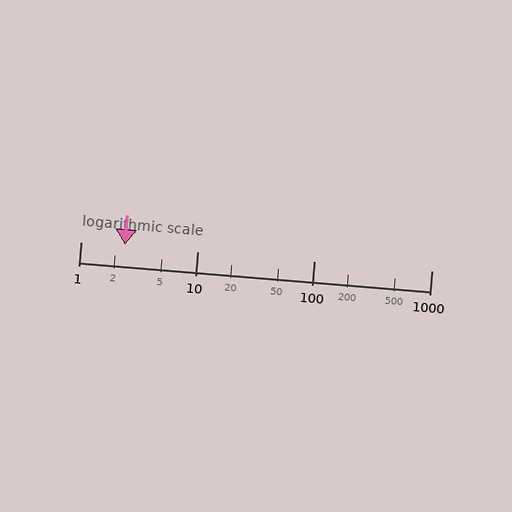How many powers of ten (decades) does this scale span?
The scale spans 3 decades, from 1 to 1000.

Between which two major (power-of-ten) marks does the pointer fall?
The pointer is between 1 and 10.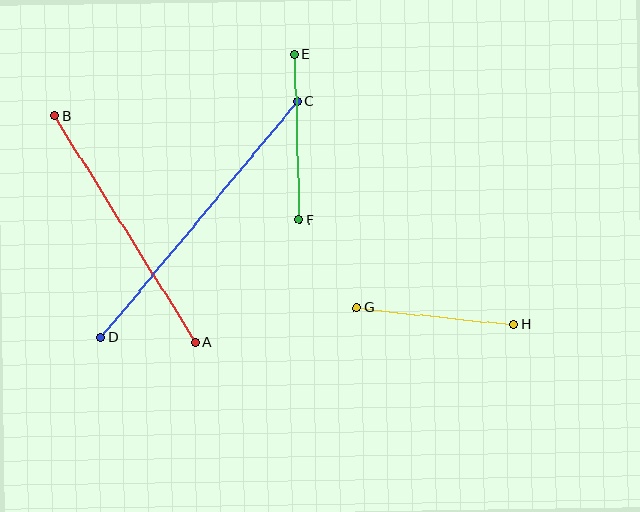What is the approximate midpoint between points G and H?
The midpoint is at approximately (435, 316) pixels.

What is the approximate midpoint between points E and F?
The midpoint is at approximately (297, 137) pixels.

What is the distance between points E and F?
The distance is approximately 165 pixels.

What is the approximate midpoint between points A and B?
The midpoint is at approximately (125, 229) pixels.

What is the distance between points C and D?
The distance is approximately 306 pixels.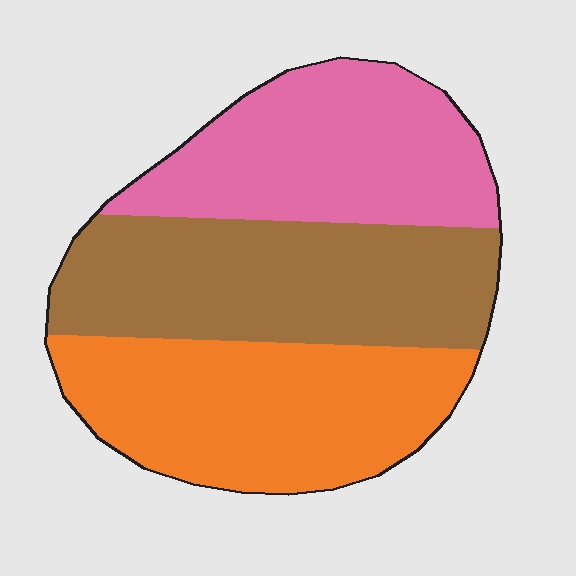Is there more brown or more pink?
Brown.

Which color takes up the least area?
Pink, at roughly 30%.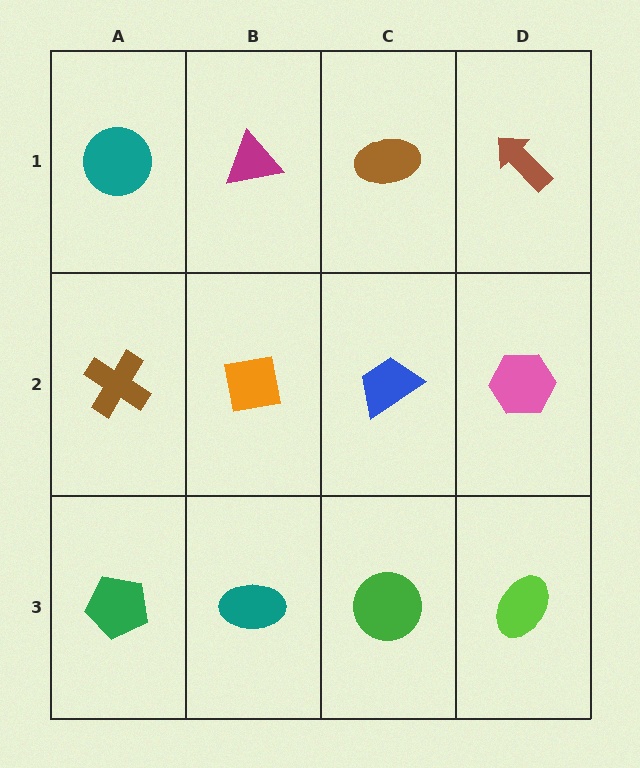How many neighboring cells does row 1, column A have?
2.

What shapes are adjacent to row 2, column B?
A magenta triangle (row 1, column B), a teal ellipse (row 3, column B), a brown cross (row 2, column A), a blue trapezoid (row 2, column C).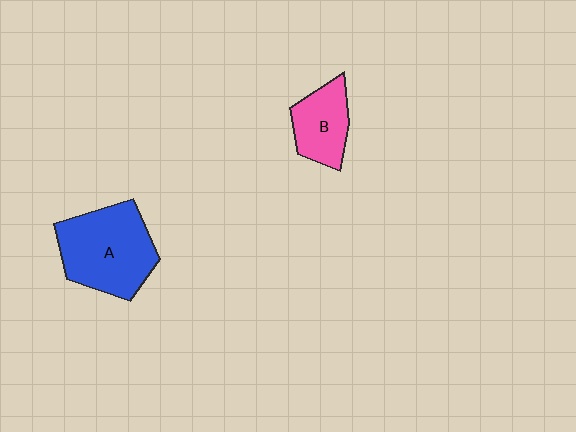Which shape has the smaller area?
Shape B (pink).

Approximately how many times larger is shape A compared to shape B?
Approximately 1.8 times.